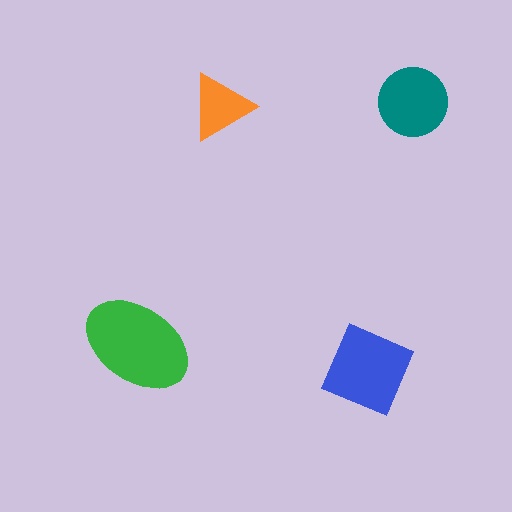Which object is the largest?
The green ellipse.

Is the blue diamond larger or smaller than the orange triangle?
Larger.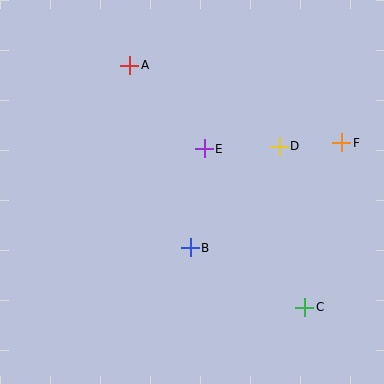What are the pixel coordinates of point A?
Point A is at (130, 65).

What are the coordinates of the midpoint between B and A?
The midpoint between B and A is at (160, 156).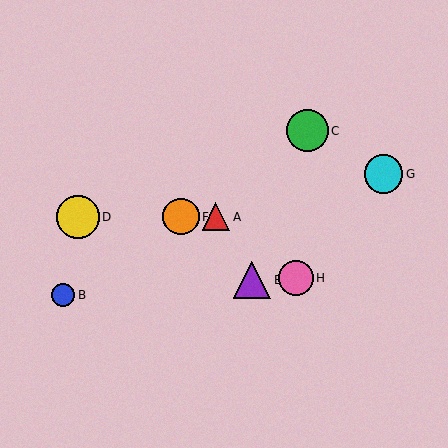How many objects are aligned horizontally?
3 objects (A, D, F) are aligned horizontally.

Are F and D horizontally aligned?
Yes, both are at y≈217.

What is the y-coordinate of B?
Object B is at y≈295.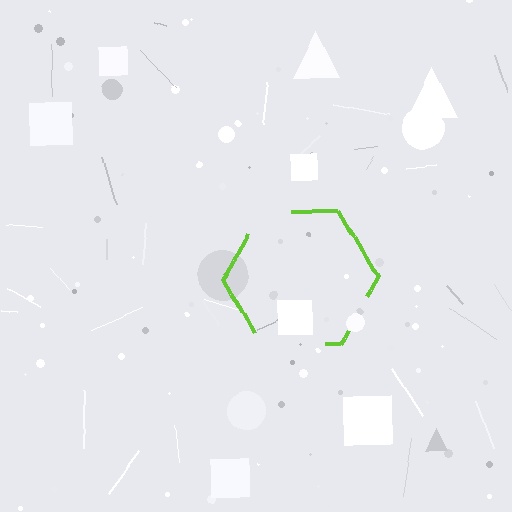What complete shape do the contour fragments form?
The contour fragments form a hexagon.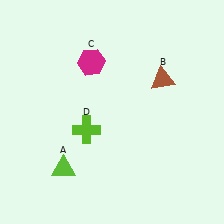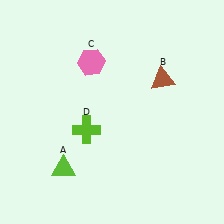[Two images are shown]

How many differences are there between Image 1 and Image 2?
There is 1 difference between the two images.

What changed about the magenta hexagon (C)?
In Image 1, C is magenta. In Image 2, it changed to pink.